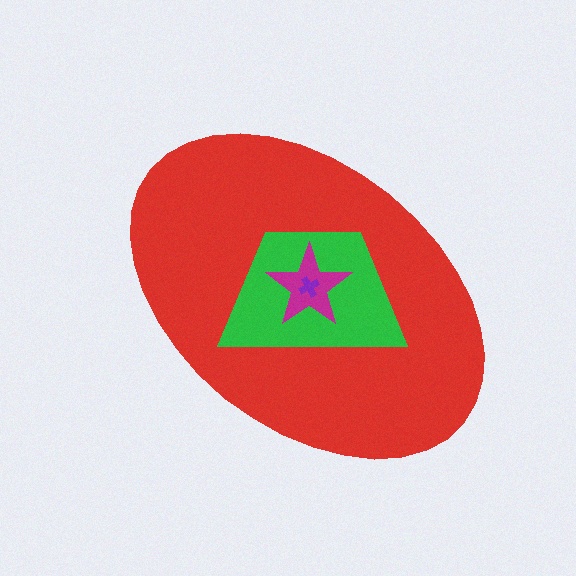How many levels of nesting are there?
4.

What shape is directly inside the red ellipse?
The green trapezoid.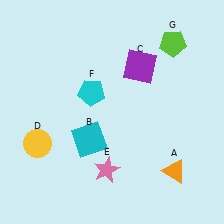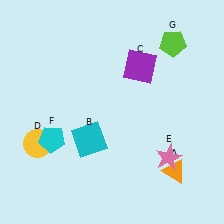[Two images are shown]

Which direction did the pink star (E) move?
The pink star (E) moved right.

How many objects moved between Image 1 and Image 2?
2 objects moved between the two images.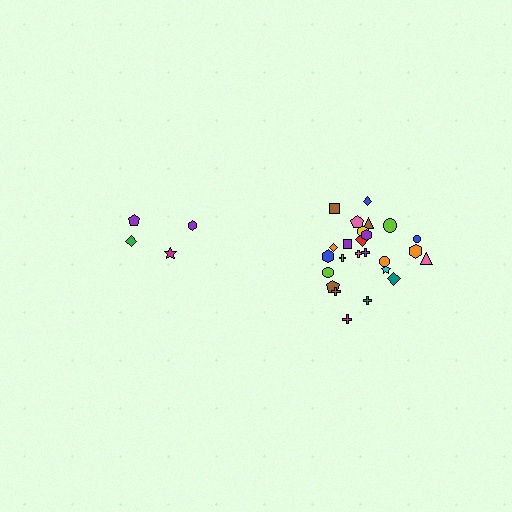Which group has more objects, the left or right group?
The right group.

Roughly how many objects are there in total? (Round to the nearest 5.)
Roughly 30 objects in total.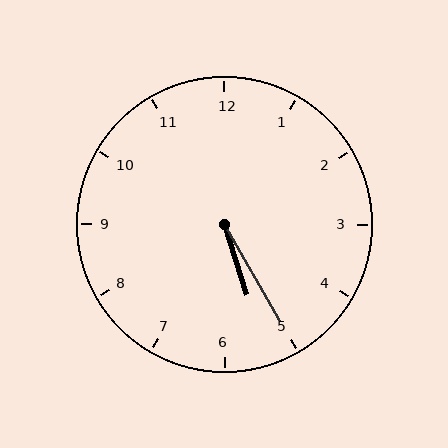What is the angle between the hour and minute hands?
Approximately 12 degrees.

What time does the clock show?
5:25.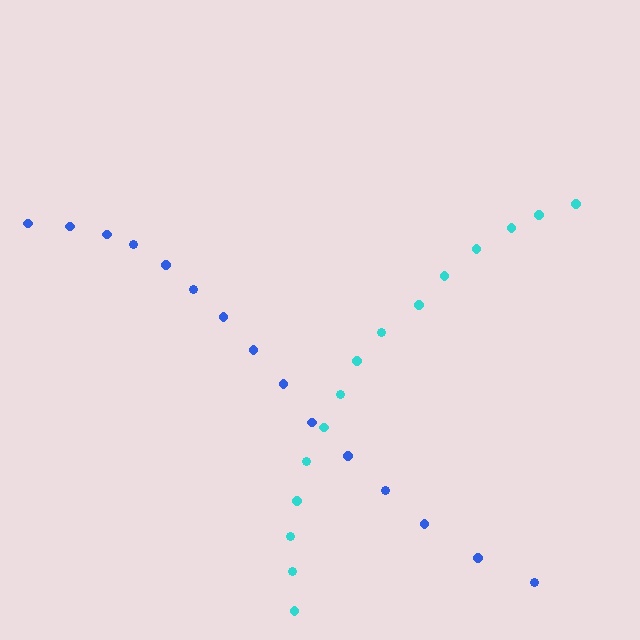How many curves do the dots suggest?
There are 2 distinct paths.